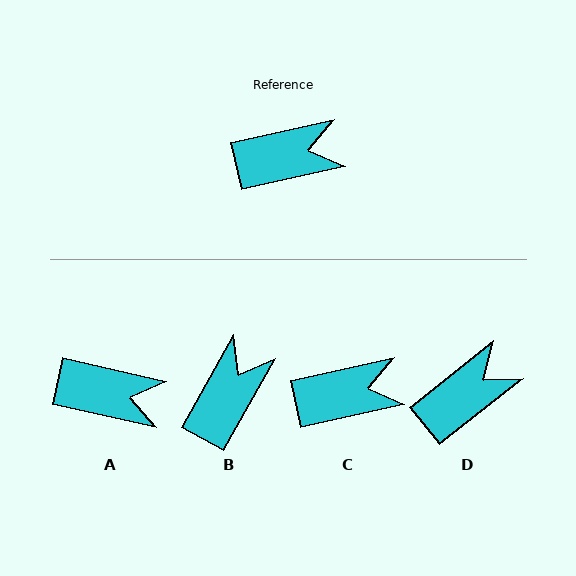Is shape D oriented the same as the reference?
No, it is off by about 26 degrees.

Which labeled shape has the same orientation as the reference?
C.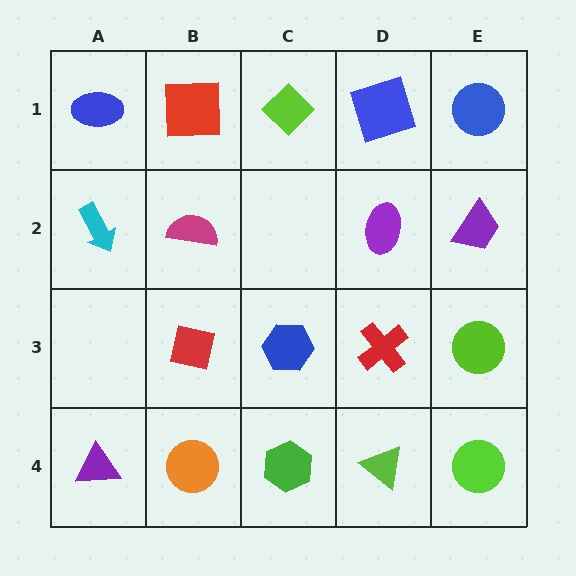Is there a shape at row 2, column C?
No, that cell is empty.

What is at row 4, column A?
A purple triangle.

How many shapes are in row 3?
4 shapes.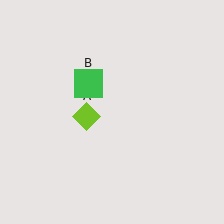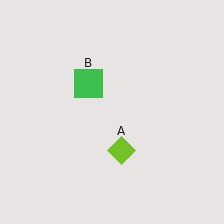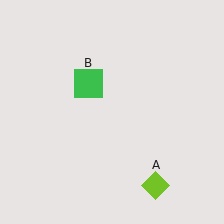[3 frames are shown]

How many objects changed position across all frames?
1 object changed position: lime diamond (object A).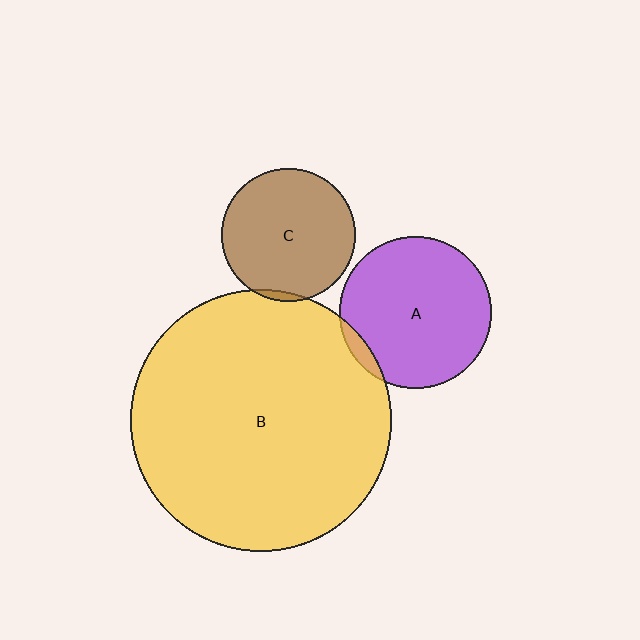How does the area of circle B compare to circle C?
Approximately 3.8 times.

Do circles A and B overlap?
Yes.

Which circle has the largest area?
Circle B (yellow).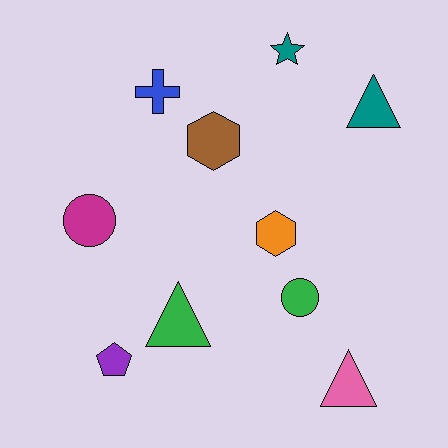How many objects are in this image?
There are 10 objects.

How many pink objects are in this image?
There is 1 pink object.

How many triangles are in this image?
There are 3 triangles.